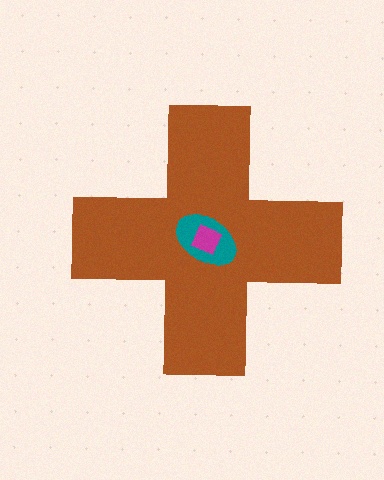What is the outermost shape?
The brown cross.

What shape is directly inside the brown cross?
The teal ellipse.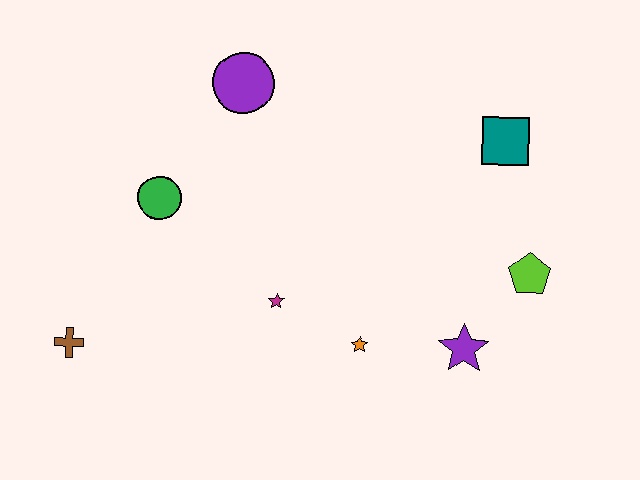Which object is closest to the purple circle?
The green circle is closest to the purple circle.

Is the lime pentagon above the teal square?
No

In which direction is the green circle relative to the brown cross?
The green circle is above the brown cross.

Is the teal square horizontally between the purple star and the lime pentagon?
Yes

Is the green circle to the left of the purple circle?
Yes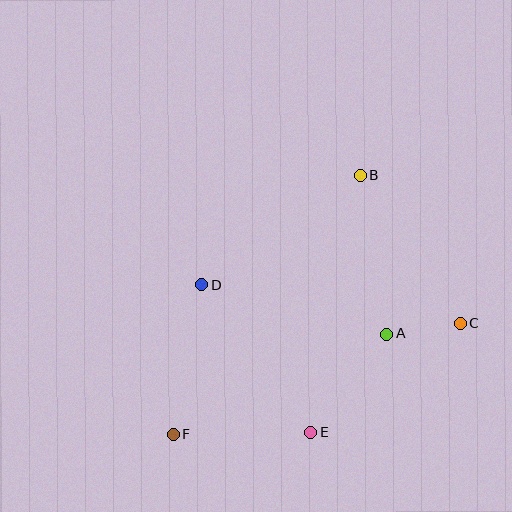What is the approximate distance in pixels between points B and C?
The distance between B and C is approximately 180 pixels.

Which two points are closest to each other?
Points A and C are closest to each other.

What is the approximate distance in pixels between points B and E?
The distance between B and E is approximately 262 pixels.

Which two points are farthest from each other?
Points B and F are farthest from each other.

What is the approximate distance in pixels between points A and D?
The distance between A and D is approximately 192 pixels.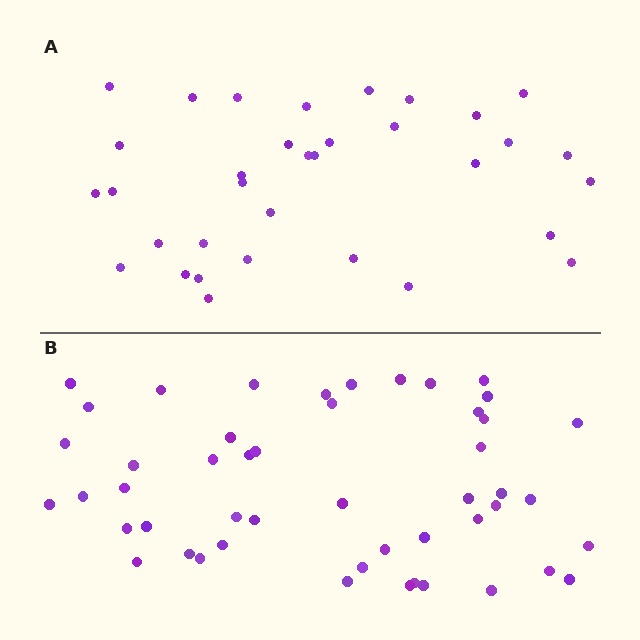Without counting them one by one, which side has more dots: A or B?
Region B (the bottom region) has more dots.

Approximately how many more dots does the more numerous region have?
Region B has approximately 15 more dots than region A.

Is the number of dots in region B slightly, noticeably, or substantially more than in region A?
Region B has noticeably more, but not dramatically so. The ratio is roughly 1.4 to 1.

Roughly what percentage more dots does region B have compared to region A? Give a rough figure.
About 45% more.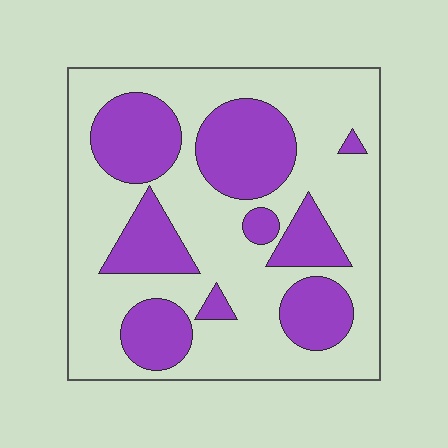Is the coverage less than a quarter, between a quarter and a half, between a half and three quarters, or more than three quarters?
Between a quarter and a half.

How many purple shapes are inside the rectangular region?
9.